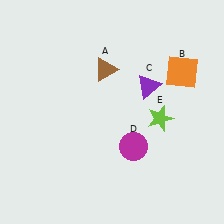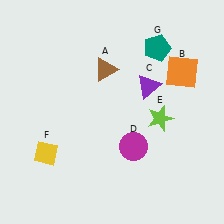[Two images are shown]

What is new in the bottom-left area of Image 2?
A yellow diamond (F) was added in the bottom-left area of Image 2.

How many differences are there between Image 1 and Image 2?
There are 2 differences between the two images.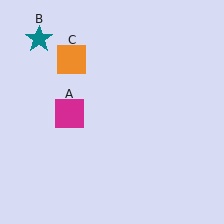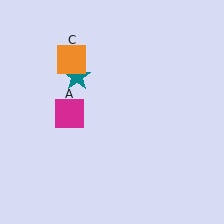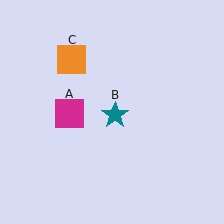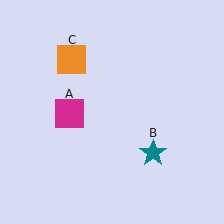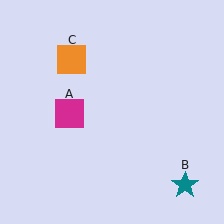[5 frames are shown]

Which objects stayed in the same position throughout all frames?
Magenta square (object A) and orange square (object C) remained stationary.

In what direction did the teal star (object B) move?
The teal star (object B) moved down and to the right.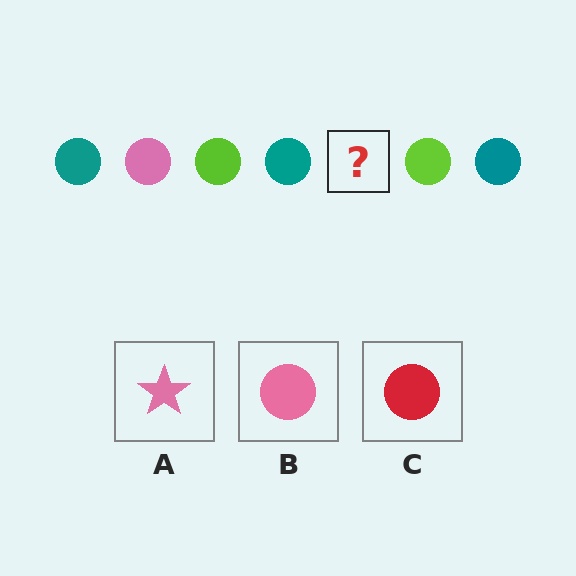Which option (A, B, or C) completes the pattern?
B.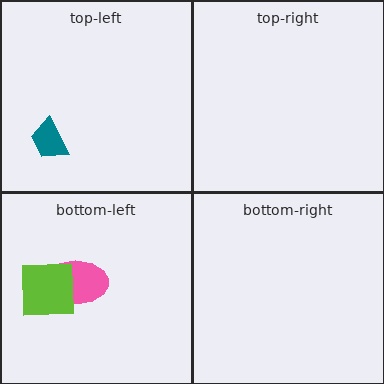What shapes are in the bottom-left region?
The pink ellipse, the lime square.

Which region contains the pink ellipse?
The bottom-left region.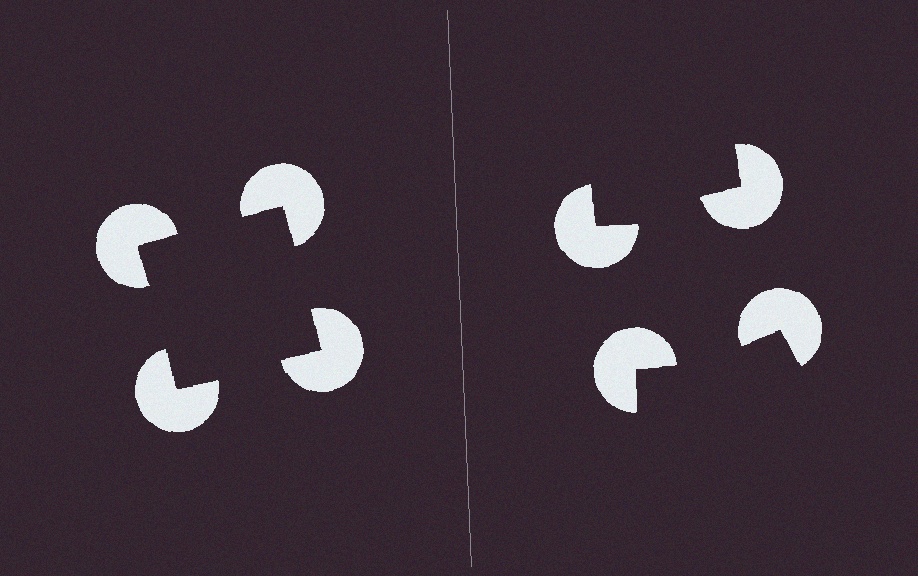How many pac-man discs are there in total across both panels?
8 — 4 on each side.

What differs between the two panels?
The pac-man discs are positioned identically on both sides; only the wedge orientations differ. On the left they align to a square; on the right they are misaligned.